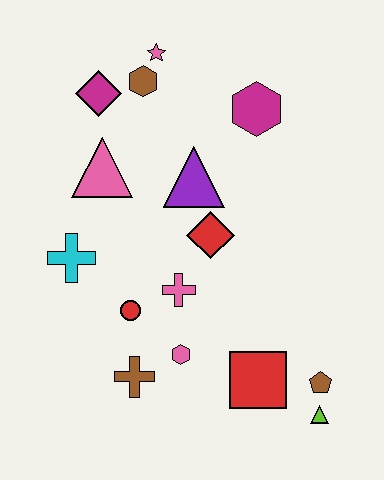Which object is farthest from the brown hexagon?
The lime triangle is farthest from the brown hexagon.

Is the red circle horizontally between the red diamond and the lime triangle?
No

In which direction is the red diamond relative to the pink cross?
The red diamond is above the pink cross.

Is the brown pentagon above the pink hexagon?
No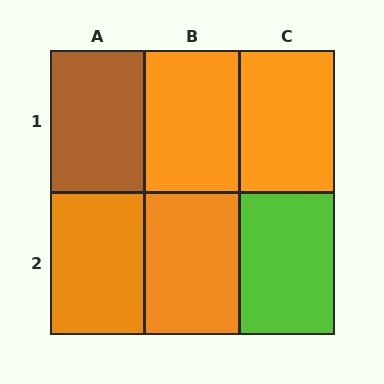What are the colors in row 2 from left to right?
Orange, orange, lime.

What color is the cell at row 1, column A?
Brown.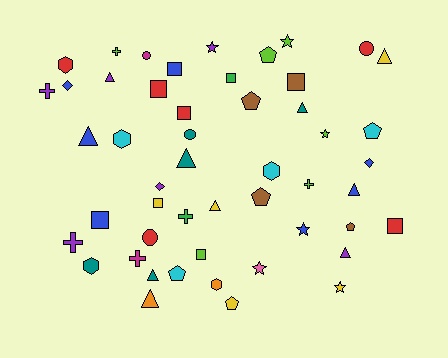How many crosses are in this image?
There are 6 crosses.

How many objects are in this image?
There are 50 objects.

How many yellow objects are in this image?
There are 5 yellow objects.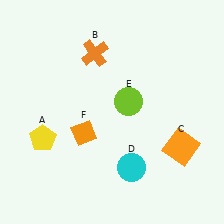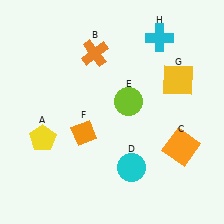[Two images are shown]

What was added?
A yellow square (G), a cyan cross (H) were added in Image 2.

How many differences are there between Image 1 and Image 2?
There are 2 differences between the two images.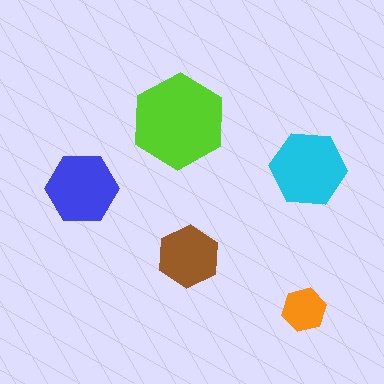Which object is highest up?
The lime hexagon is topmost.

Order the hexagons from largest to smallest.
the lime one, the cyan one, the blue one, the brown one, the orange one.